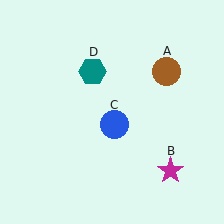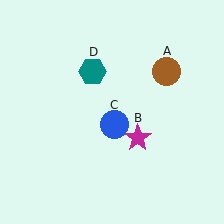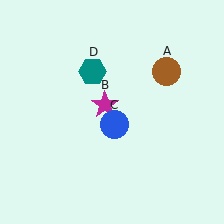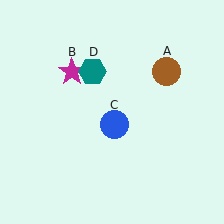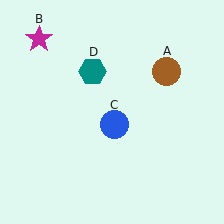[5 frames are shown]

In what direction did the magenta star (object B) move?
The magenta star (object B) moved up and to the left.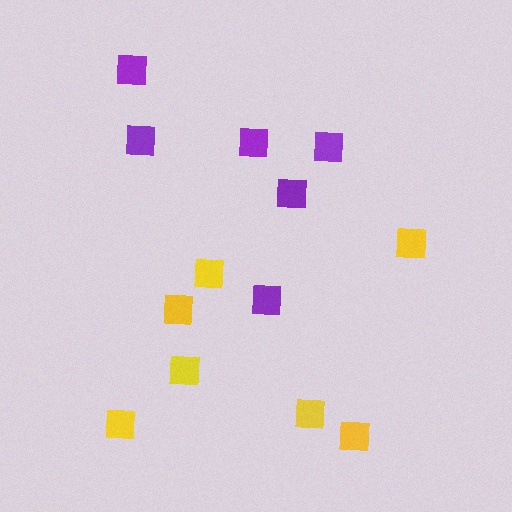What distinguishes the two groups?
There are 2 groups: one group of yellow squares (7) and one group of purple squares (6).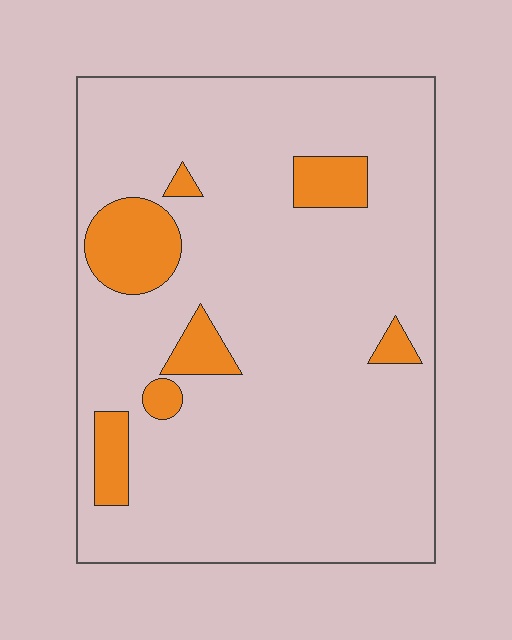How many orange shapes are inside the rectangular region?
7.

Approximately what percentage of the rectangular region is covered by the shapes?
Approximately 10%.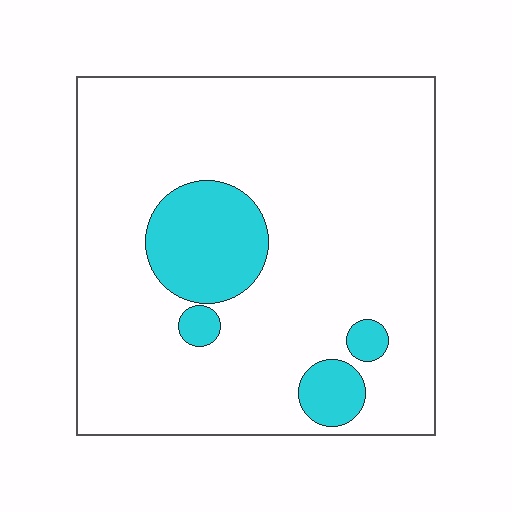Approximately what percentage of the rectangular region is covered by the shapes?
Approximately 15%.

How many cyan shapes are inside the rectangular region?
4.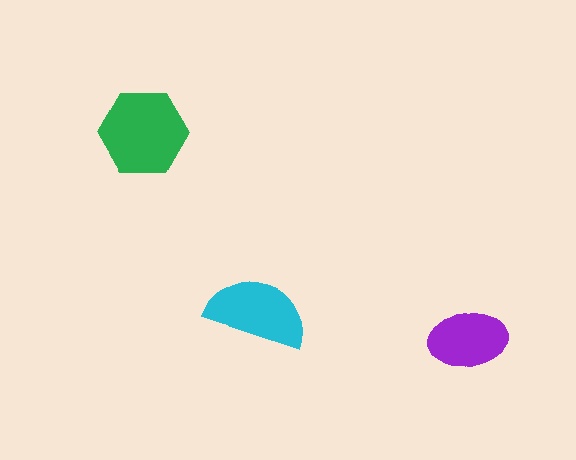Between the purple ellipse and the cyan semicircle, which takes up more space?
The cyan semicircle.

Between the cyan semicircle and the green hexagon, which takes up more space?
The green hexagon.